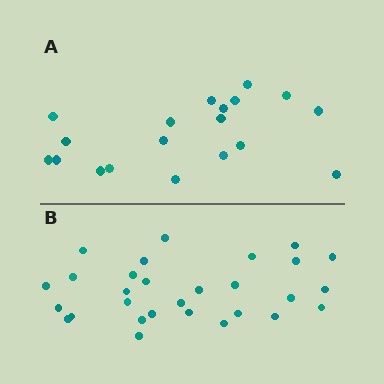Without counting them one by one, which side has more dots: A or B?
Region B (the bottom region) has more dots.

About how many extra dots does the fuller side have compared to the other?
Region B has roughly 10 or so more dots than region A.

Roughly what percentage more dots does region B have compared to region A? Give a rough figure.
About 55% more.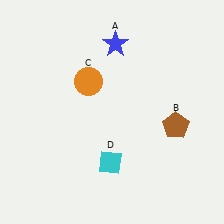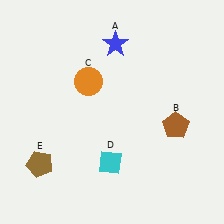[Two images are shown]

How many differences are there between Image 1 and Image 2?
There is 1 difference between the two images.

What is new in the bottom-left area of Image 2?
A brown pentagon (E) was added in the bottom-left area of Image 2.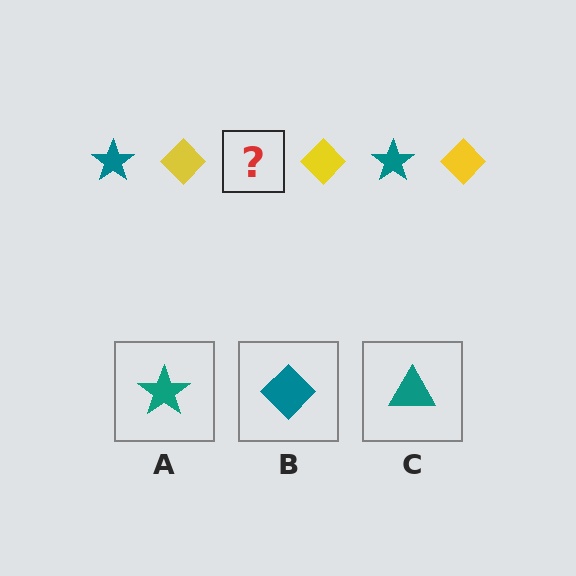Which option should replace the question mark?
Option A.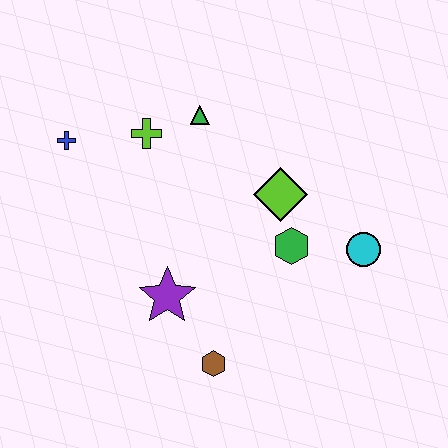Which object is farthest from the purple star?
The cyan circle is farthest from the purple star.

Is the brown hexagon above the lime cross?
No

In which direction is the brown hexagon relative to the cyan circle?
The brown hexagon is to the left of the cyan circle.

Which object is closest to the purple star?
The brown hexagon is closest to the purple star.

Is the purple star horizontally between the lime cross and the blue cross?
No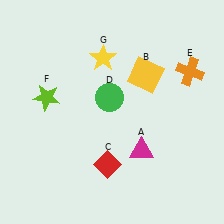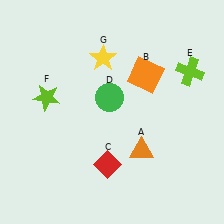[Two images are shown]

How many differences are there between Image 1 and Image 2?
There are 3 differences between the two images.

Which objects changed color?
A changed from magenta to orange. B changed from yellow to orange. E changed from orange to lime.